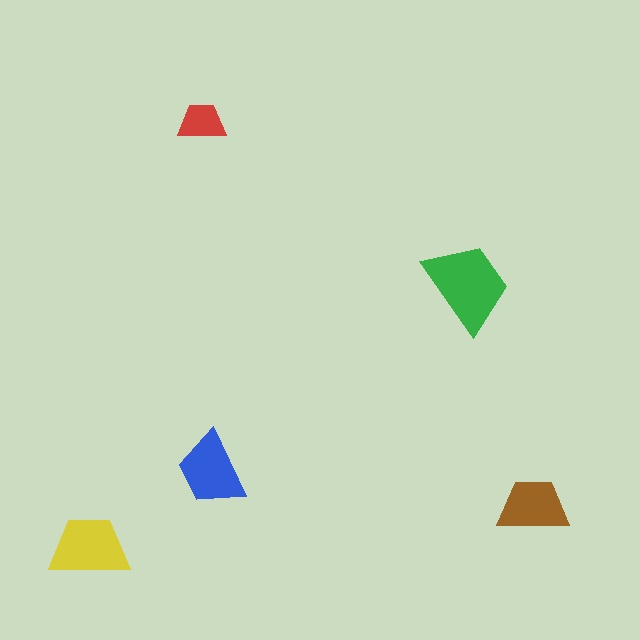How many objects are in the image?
There are 5 objects in the image.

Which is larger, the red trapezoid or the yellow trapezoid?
The yellow one.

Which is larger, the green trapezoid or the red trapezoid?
The green one.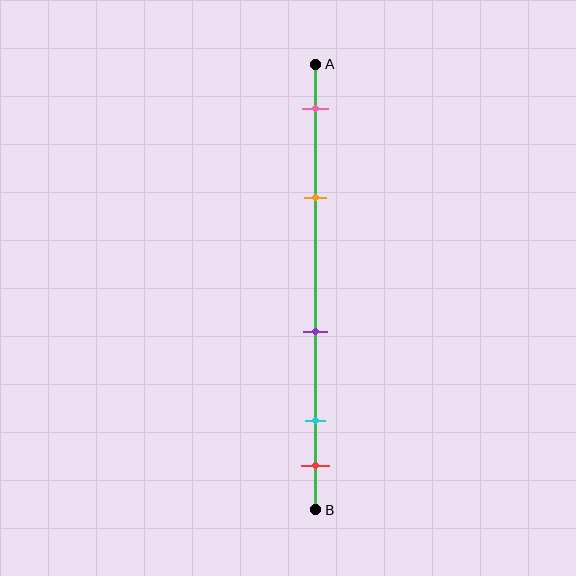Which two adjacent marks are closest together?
The cyan and red marks are the closest adjacent pair.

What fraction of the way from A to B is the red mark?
The red mark is approximately 90% (0.9) of the way from A to B.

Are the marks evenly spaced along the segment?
No, the marks are not evenly spaced.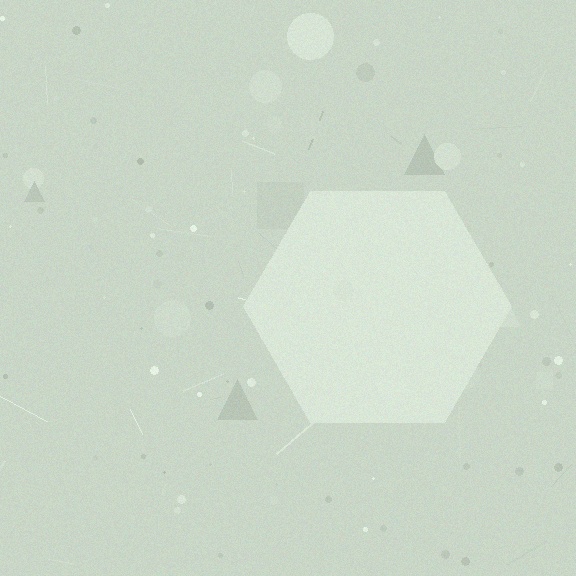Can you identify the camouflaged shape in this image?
The camouflaged shape is a hexagon.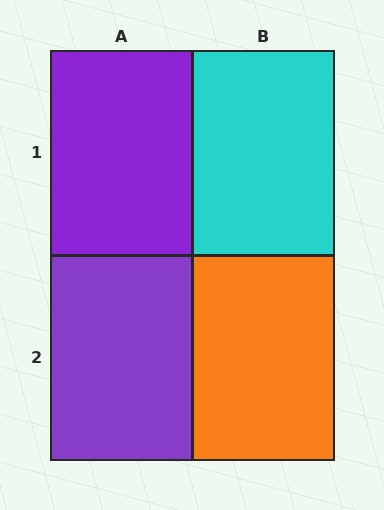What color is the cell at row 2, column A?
Purple.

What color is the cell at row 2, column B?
Orange.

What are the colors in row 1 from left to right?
Purple, cyan.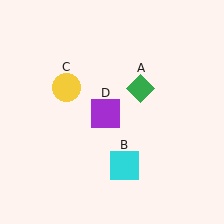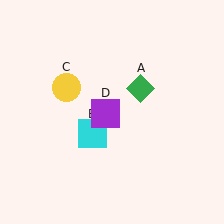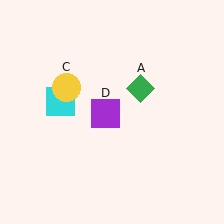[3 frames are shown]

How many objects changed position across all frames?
1 object changed position: cyan square (object B).